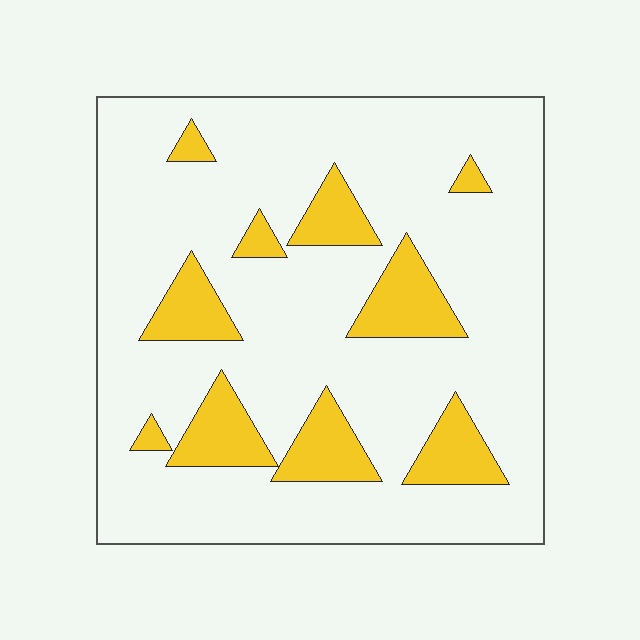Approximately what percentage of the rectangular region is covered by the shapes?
Approximately 20%.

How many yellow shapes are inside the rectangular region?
10.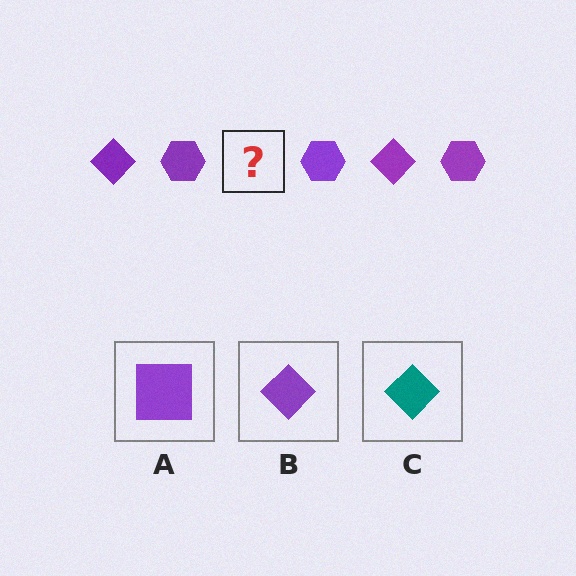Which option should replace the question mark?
Option B.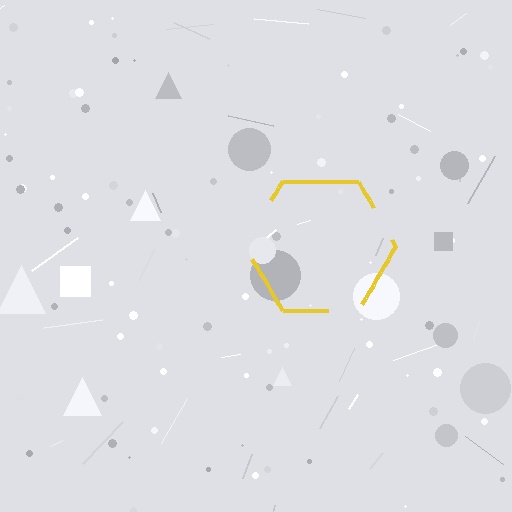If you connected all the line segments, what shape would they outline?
They would outline a hexagon.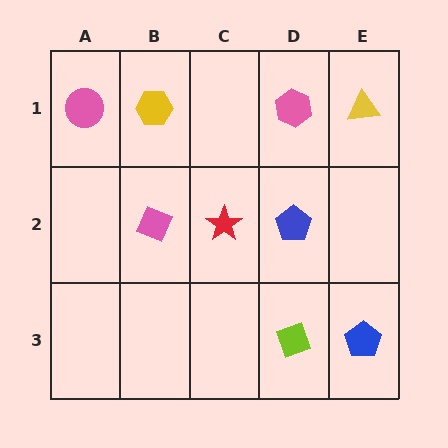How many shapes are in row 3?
2 shapes.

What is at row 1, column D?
A pink hexagon.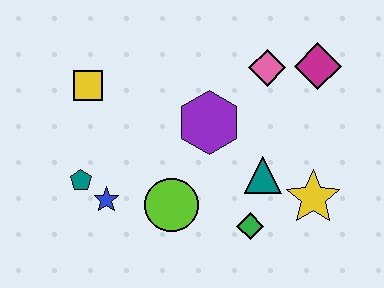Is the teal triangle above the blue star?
Yes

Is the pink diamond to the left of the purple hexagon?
No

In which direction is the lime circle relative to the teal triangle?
The lime circle is to the left of the teal triangle.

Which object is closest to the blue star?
The teal pentagon is closest to the blue star.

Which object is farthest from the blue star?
The magenta diamond is farthest from the blue star.